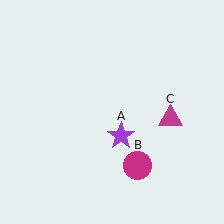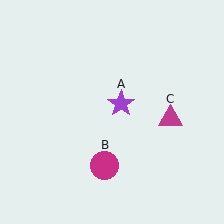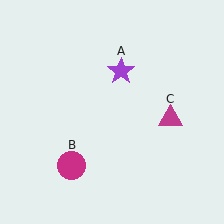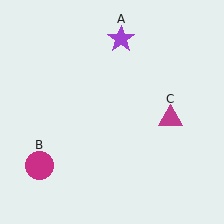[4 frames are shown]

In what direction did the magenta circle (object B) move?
The magenta circle (object B) moved left.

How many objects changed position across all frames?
2 objects changed position: purple star (object A), magenta circle (object B).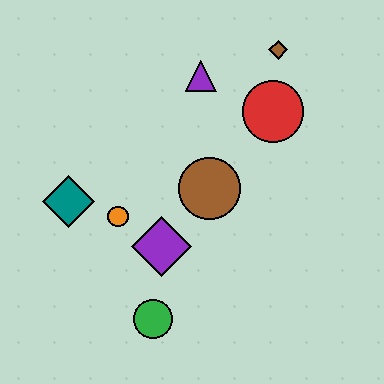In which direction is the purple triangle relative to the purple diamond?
The purple triangle is above the purple diamond.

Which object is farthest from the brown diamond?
The green circle is farthest from the brown diamond.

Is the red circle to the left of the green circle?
No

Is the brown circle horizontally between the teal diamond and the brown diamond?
Yes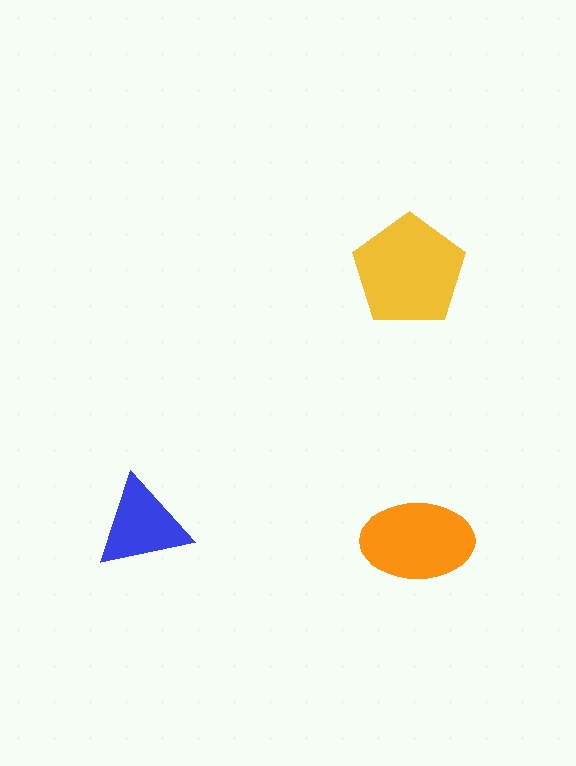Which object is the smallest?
The blue triangle.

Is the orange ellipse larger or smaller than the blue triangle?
Larger.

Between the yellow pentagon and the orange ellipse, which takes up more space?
The yellow pentagon.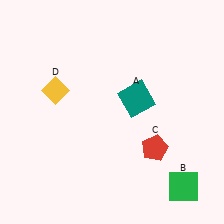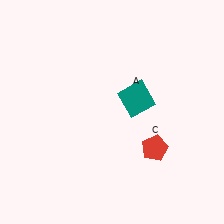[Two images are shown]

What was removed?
The yellow diamond (D), the green square (B) were removed in Image 2.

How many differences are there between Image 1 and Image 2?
There are 2 differences between the two images.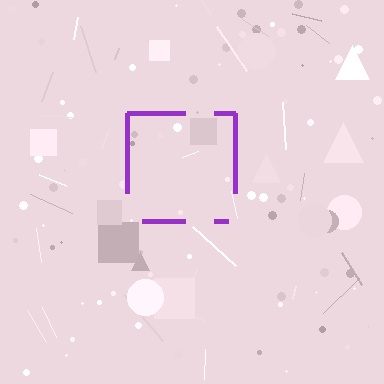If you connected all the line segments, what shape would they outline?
They would outline a square.